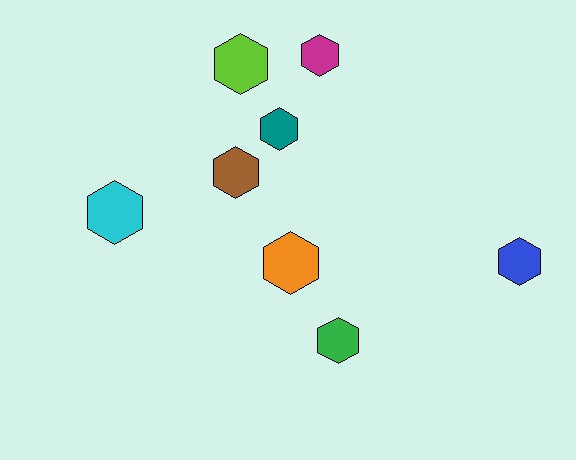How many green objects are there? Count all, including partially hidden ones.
There is 1 green object.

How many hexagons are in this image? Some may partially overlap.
There are 8 hexagons.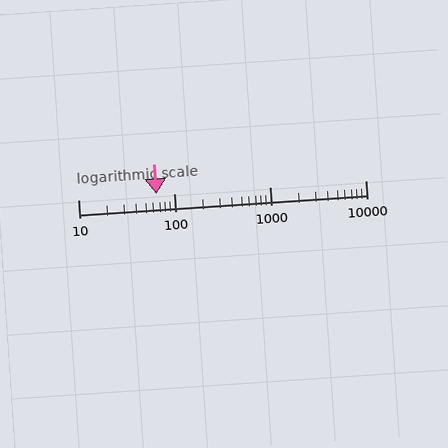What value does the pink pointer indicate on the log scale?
The pointer indicates approximately 66.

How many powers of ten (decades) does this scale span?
The scale spans 3 decades, from 10 to 10000.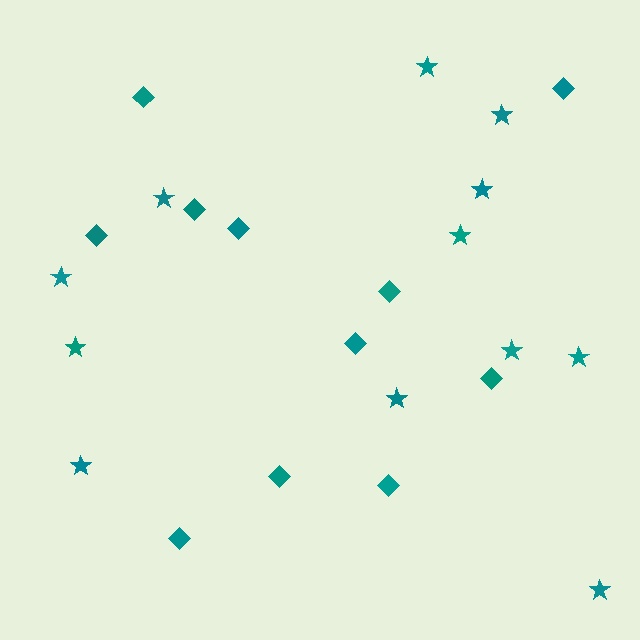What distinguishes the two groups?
There are 2 groups: one group of diamonds (11) and one group of stars (12).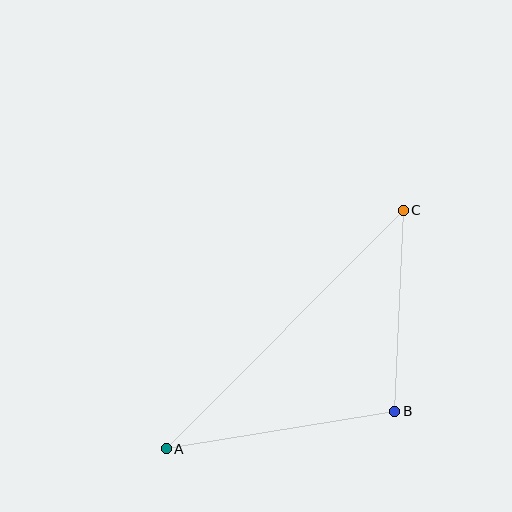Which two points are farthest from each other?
Points A and C are farthest from each other.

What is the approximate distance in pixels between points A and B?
The distance between A and B is approximately 232 pixels.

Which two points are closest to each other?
Points B and C are closest to each other.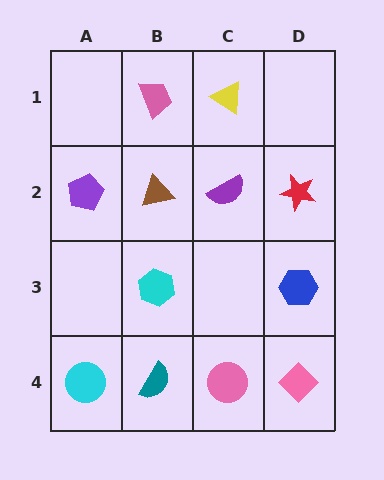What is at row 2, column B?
A brown triangle.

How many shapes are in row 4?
4 shapes.